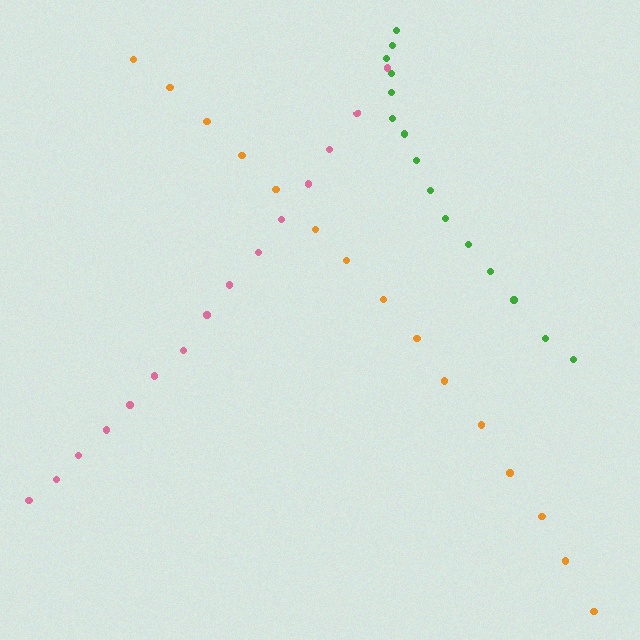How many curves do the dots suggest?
There are 3 distinct paths.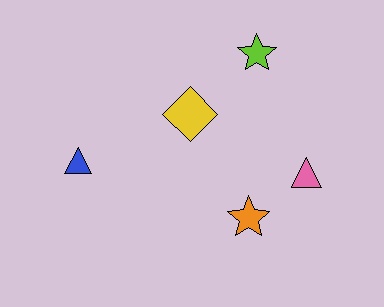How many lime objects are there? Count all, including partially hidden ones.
There is 1 lime object.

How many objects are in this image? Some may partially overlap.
There are 5 objects.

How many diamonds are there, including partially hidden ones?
There is 1 diamond.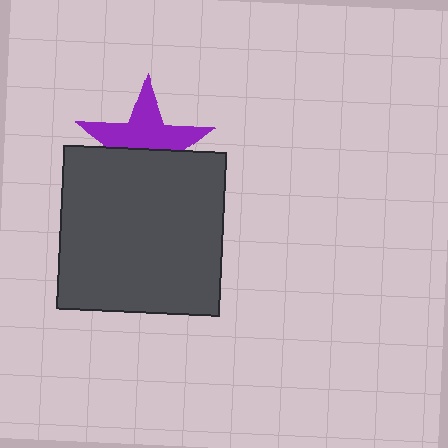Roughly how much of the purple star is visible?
About half of it is visible (roughly 54%).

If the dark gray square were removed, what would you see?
You would see the complete purple star.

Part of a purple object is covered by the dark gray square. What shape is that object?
It is a star.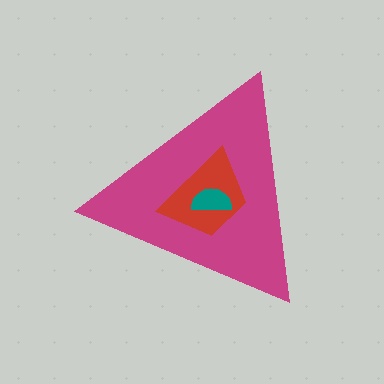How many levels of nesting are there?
3.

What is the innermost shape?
The teal semicircle.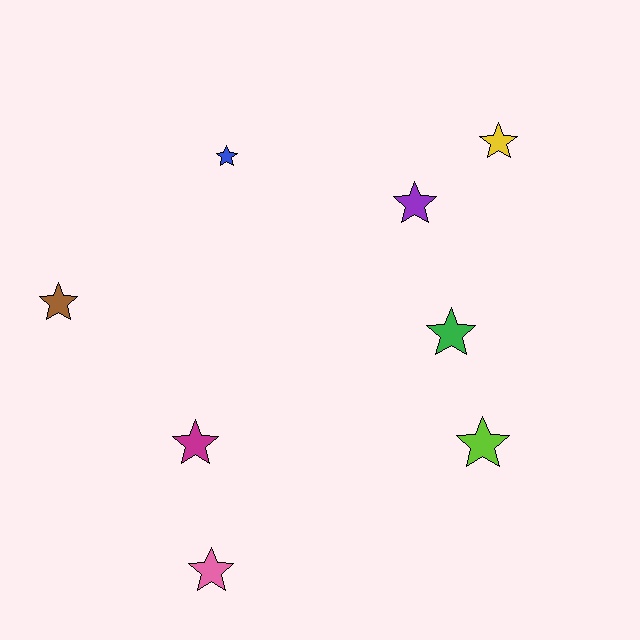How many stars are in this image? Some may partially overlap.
There are 8 stars.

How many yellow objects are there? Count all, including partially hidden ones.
There is 1 yellow object.